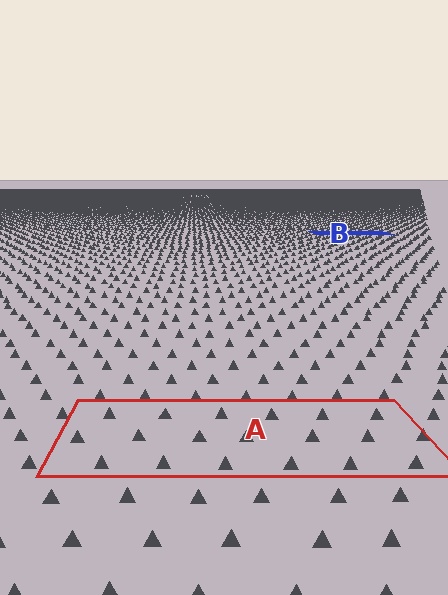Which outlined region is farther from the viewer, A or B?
Region B is farther from the viewer — the texture elements inside it appear smaller and more densely packed.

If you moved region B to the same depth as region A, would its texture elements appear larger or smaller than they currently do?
They would appear larger. At a closer depth, the same texture elements are projected at a bigger on-screen size.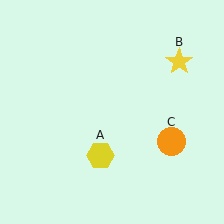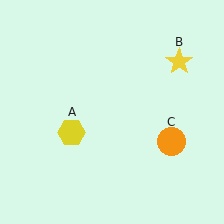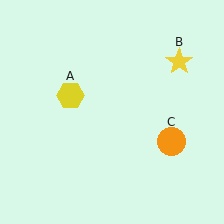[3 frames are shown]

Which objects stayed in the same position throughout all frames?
Yellow star (object B) and orange circle (object C) remained stationary.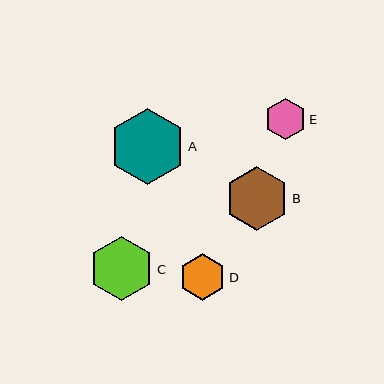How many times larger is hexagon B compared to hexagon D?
Hexagon B is approximately 1.4 times the size of hexagon D.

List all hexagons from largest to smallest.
From largest to smallest: A, C, B, D, E.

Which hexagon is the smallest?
Hexagon E is the smallest with a size of approximately 41 pixels.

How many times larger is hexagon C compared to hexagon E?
Hexagon C is approximately 1.6 times the size of hexagon E.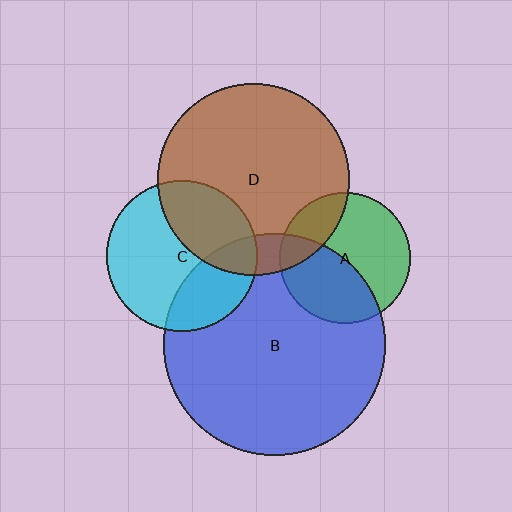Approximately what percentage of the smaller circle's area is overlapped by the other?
Approximately 35%.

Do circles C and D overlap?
Yes.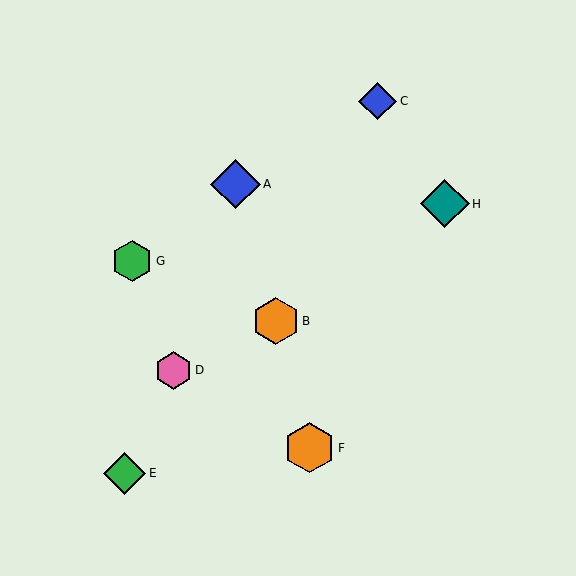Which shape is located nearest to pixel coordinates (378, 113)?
The blue diamond (labeled C) at (378, 101) is nearest to that location.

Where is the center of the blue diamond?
The center of the blue diamond is at (378, 101).